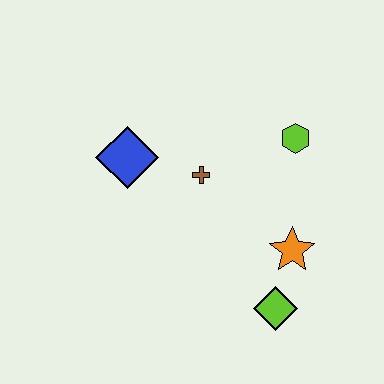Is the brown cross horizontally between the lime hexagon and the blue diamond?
Yes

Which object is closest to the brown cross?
The blue diamond is closest to the brown cross.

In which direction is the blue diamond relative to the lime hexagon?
The blue diamond is to the left of the lime hexagon.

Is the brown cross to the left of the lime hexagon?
Yes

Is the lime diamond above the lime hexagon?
No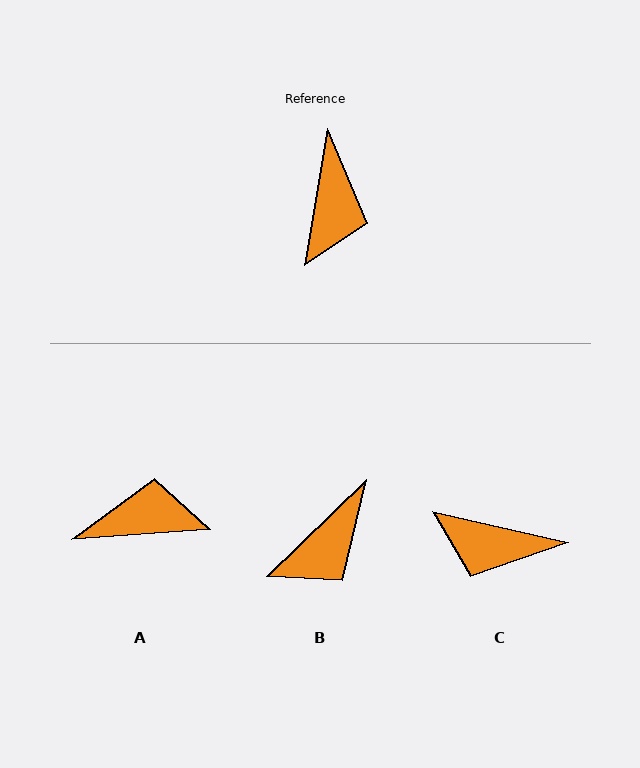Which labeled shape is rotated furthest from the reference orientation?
A, about 104 degrees away.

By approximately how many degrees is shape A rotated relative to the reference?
Approximately 104 degrees counter-clockwise.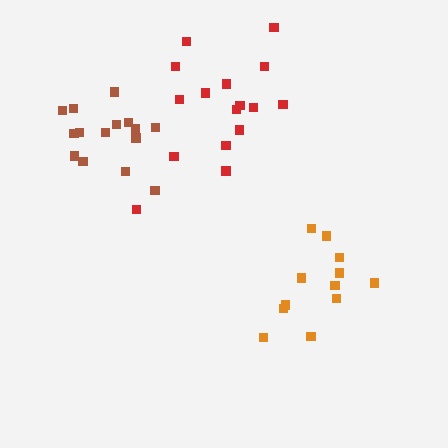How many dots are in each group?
Group 1: 12 dots, Group 2: 15 dots, Group 3: 16 dots (43 total).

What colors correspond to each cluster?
The clusters are colored: orange, brown, red.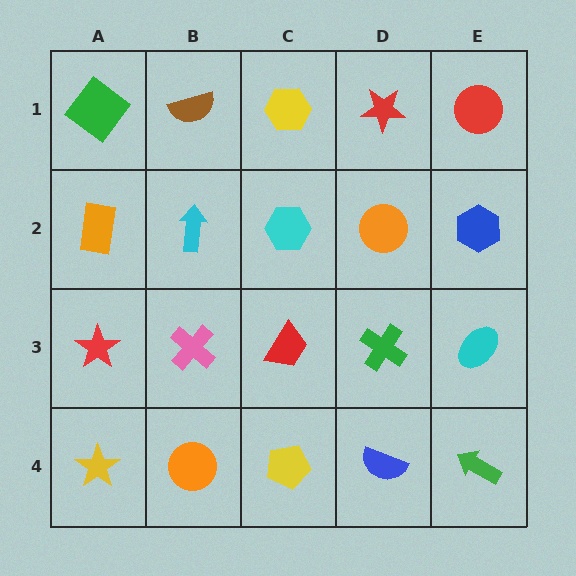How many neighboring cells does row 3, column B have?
4.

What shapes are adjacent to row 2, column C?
A yellow hexagon (row 1, column C), a red trapezoid (row 3, column C), a cyan arrow (row 2, column B), an orange circle (row 2, column D).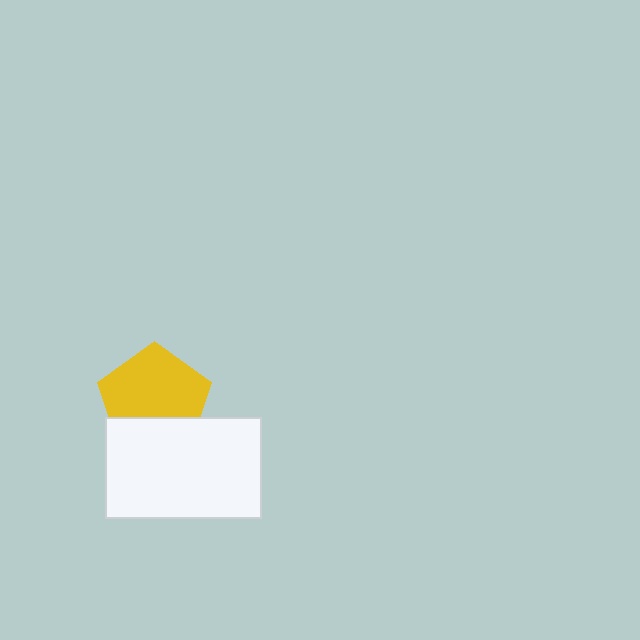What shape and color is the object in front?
The object in front is a white rectangle.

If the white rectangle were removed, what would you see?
You would see the complete yellow pentagon.